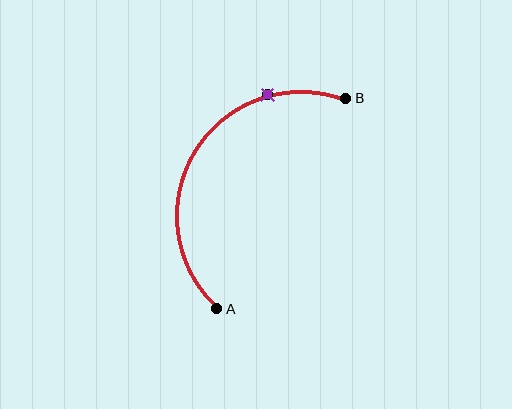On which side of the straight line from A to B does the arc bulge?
The arc bulges to the left of the straight line connecting A and B.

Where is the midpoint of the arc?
The arc midpoint is the point on the curve farthest from the straight line joining A and B. It sits to the left of that line.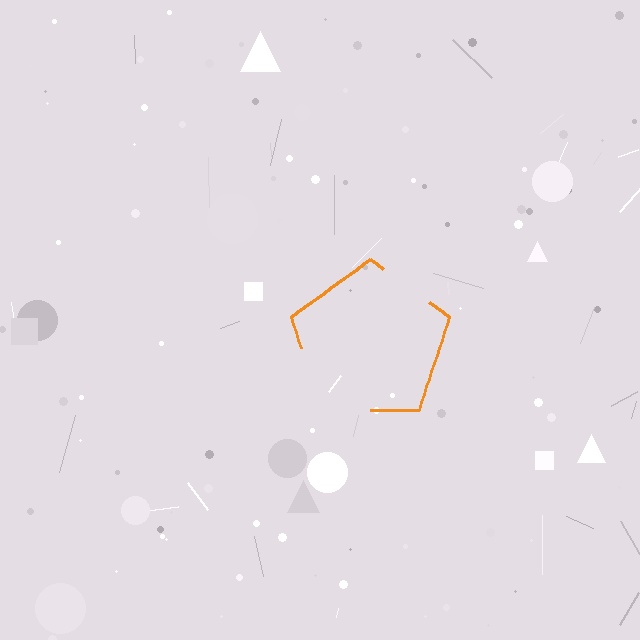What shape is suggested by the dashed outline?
The dashed outline suggests a pentagon.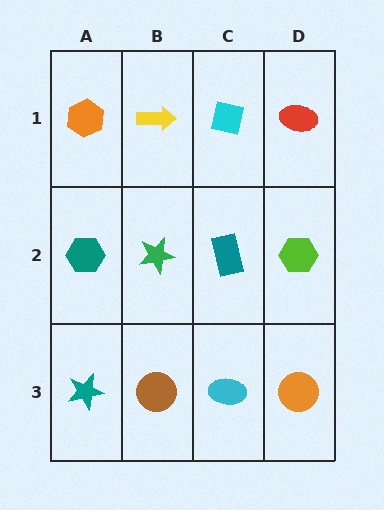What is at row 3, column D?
An orange circle.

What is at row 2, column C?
A teal rectangle.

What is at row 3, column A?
A teal star.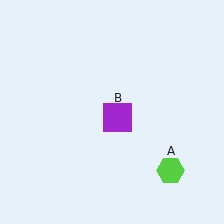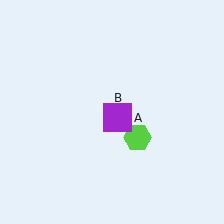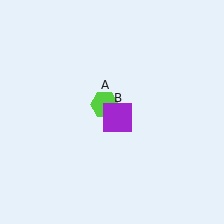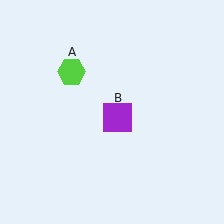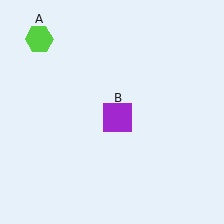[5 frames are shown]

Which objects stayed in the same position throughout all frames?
Purple square (object B) remained stationary.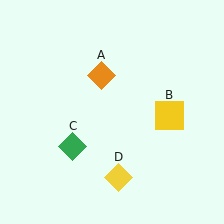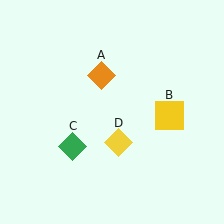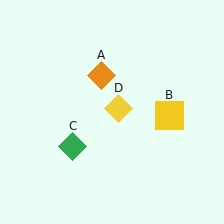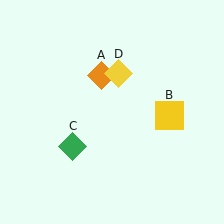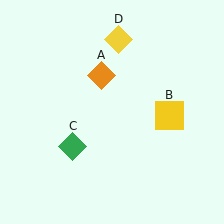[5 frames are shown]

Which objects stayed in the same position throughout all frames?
Orange diamond (object A) and yellow square (object B) and green diamond (object C) remained stationary.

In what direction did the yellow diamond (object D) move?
The yellow diamond (object D) moved up.